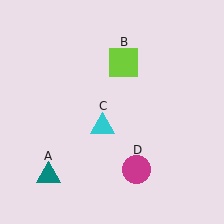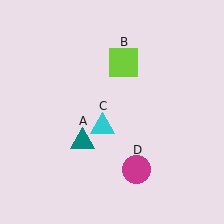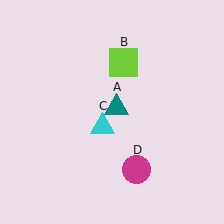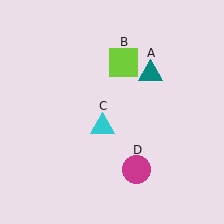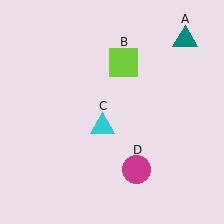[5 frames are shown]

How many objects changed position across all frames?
1 object changed position: teal triangle (object A).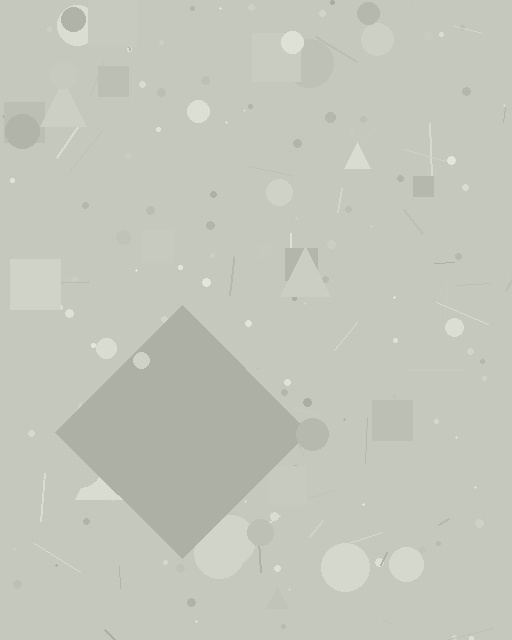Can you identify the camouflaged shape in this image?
The camouflaged shape is a diamond.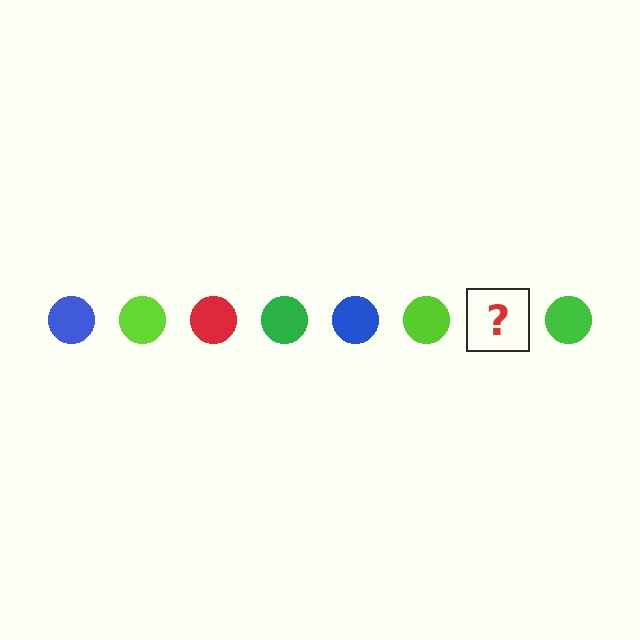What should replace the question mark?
The question mark should be replaced with a red circle.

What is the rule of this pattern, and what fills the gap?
The rule is that the pattern cycles through blue, lime, red, green circles. The gap should be filled with a red circle.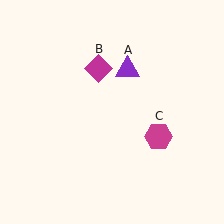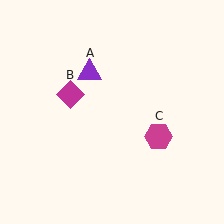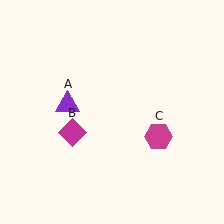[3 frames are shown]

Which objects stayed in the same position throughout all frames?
Magenta hexagon (object C) remained stationary.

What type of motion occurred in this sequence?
The purple triangle (object A), magenta diamond (object B) rotated counterclockwise around the center of the scene.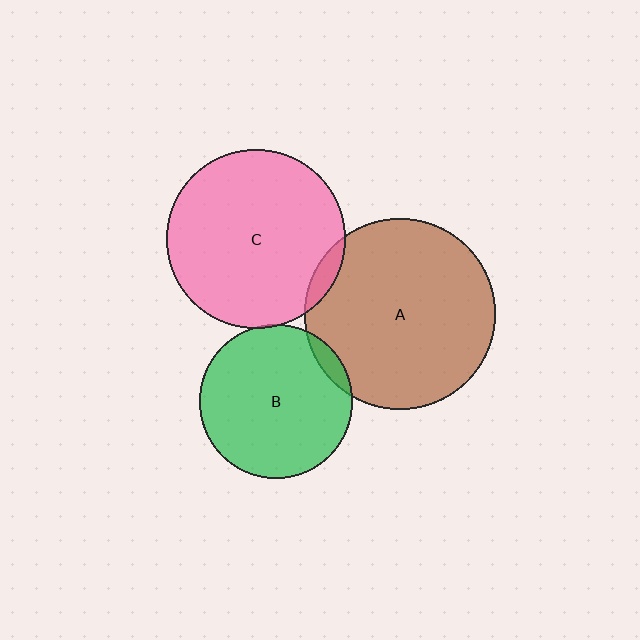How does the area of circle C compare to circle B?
Approximately 1.4 times.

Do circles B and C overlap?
Yes.